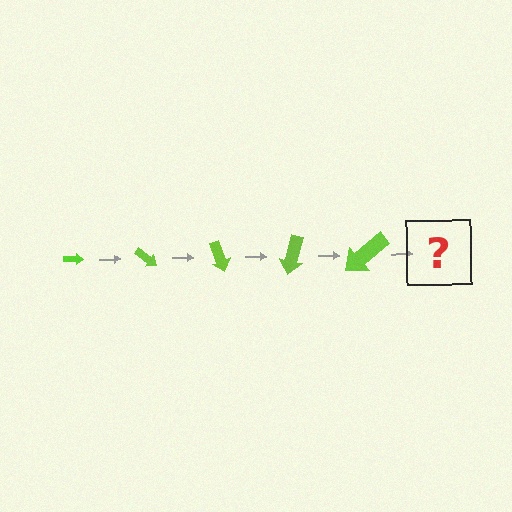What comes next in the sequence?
The next element should be an arrow, larger than the previous one and rotated 175 degrees from the start.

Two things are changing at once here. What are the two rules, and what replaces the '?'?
The two rules are that the arrow grows larger each step and it rotates 35 degrees each step. The '?' should be an arrow, larger than the previous one and rotated 175 degrees from the start.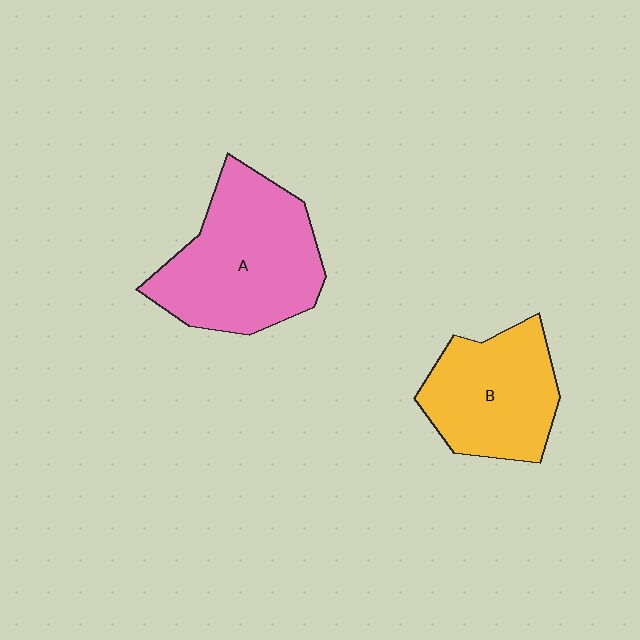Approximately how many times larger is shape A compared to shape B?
Approximately 1.3 times.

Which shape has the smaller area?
Shape B (yellow).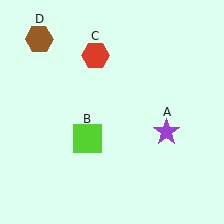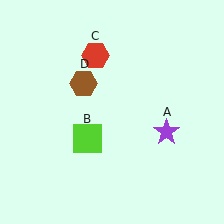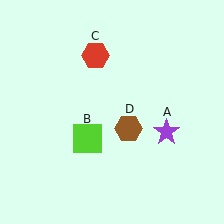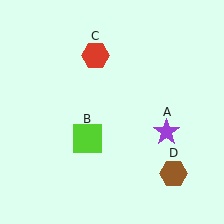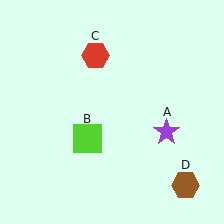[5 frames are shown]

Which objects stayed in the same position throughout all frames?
Purple star (object A) and lime square (object B) and red hexagon (object C) remained stationary.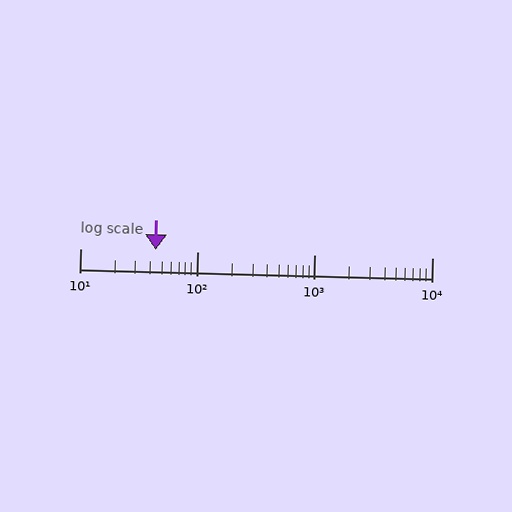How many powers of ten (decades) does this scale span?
The scale spans 3 decades, from 10 to 10000.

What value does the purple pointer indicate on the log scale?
The pointer indicates approximately 44.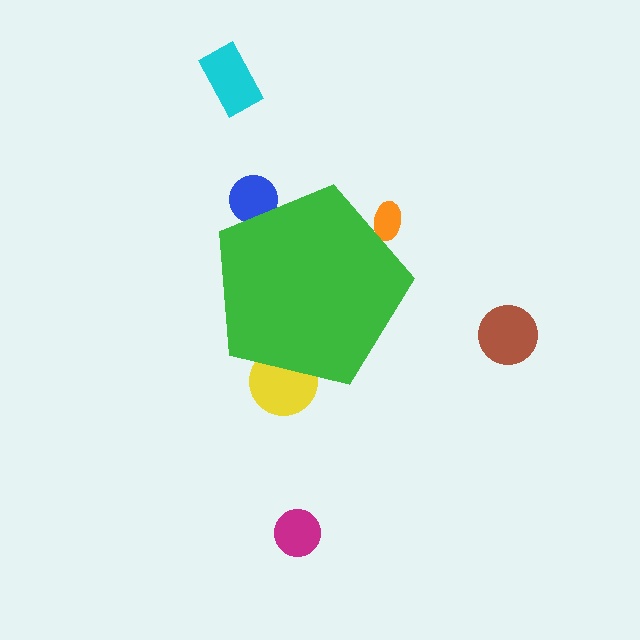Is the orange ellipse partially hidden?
Yes, the orange ellipse is partially hidden behind the green pentagon.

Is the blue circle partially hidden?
Yes, the blue circle is partially hidden behind the green pentagon.